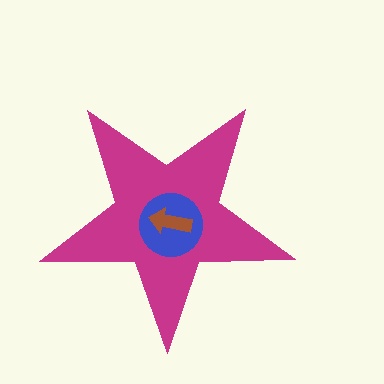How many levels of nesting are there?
3.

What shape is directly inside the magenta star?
The blue circle.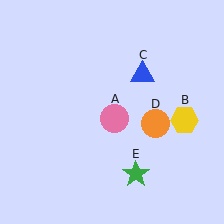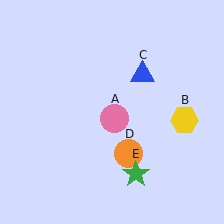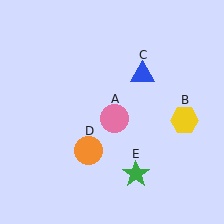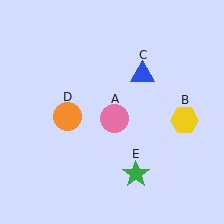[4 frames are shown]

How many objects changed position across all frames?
1 object changed position: orange circle (object D).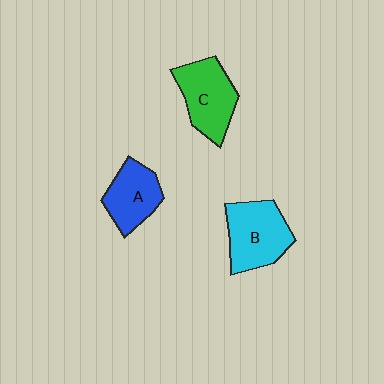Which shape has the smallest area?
Shape A (blue).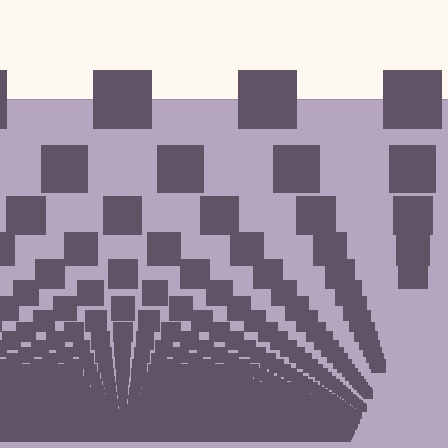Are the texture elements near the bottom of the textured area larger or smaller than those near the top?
Smaller. The gradient is inverted — elements near the bottom are smaller and denser.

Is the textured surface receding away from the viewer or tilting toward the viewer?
The surface appears to tilt toward the viewer. Texture elements get larger and sparser toward the top.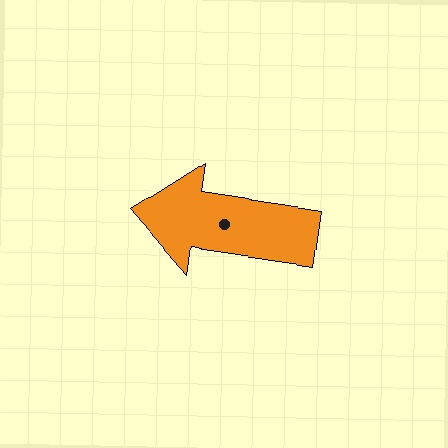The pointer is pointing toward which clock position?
Roughly 9 o'clock.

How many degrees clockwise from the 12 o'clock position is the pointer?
Approximately 278 degrees.